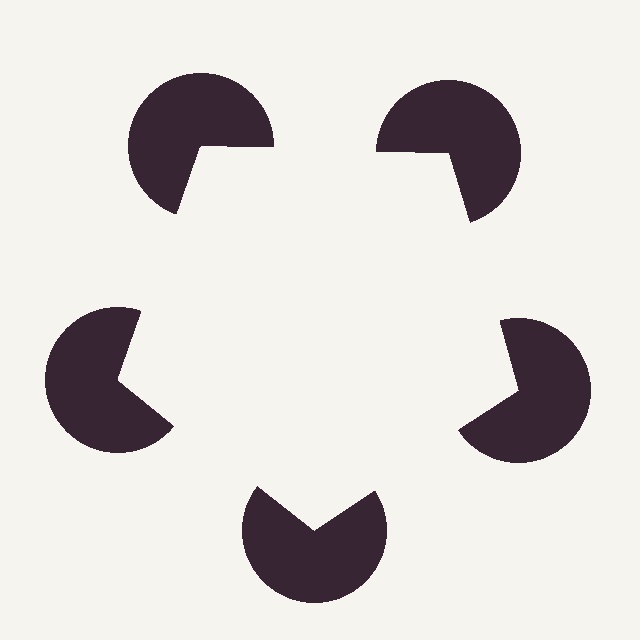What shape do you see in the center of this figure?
An illusory pentagon — its edges are inferred from the aligned wedge cuts in the pac-man discs, not physically drawn.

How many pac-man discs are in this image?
There are 5 — one at each vertex of the illusory pentagon.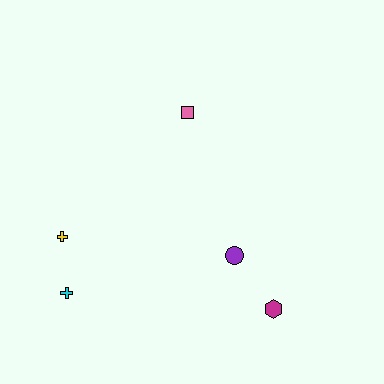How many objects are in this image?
There are 5 objects.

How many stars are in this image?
There are no stars.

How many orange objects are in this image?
There are no orange objects.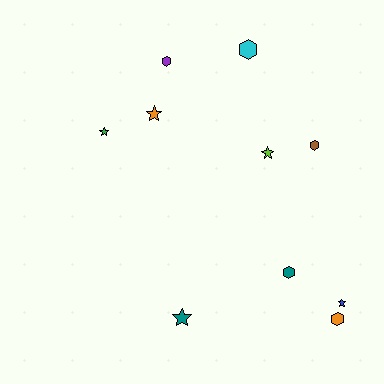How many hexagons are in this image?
There are 5 hexagons.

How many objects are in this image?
There are 10 objects.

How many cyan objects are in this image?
There is 1 cyan object.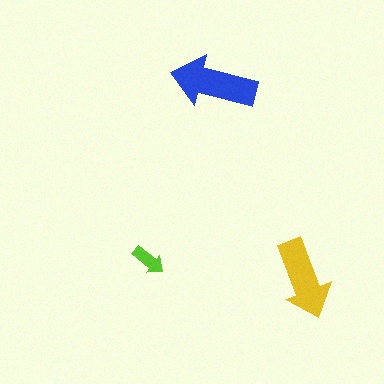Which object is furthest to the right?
The yellow arrow is rightmost.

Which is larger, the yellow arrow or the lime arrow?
The yellow one.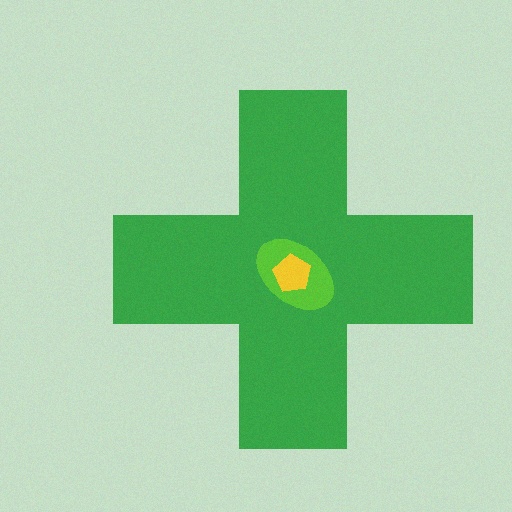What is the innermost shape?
The yellow pentagon.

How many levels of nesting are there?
3.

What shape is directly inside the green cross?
The lime ellipse.